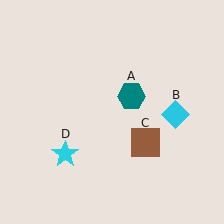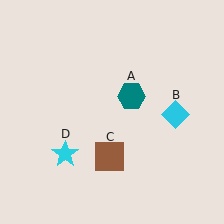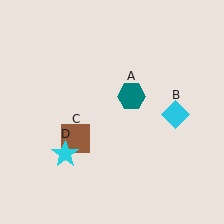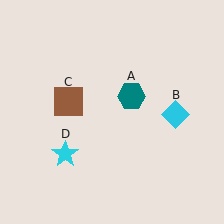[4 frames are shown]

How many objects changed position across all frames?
1 object changed position: brown square (object C).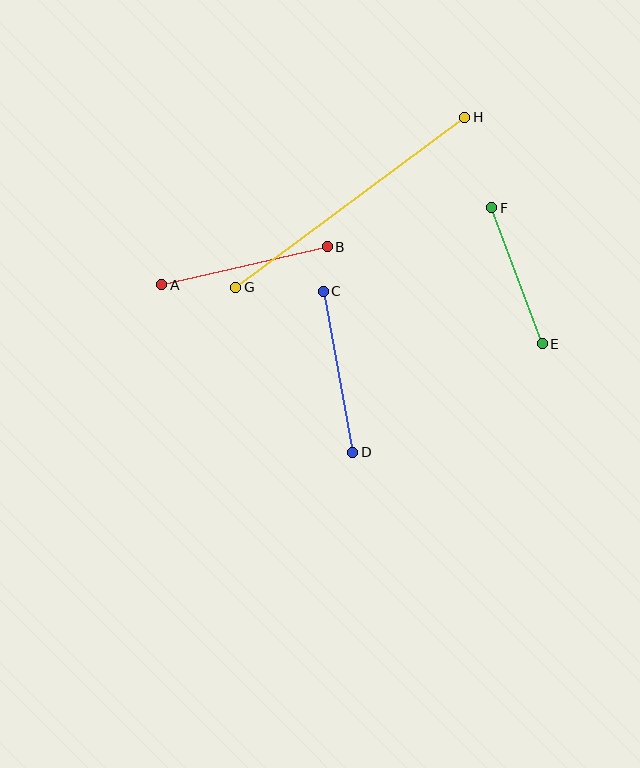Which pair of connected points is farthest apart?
Points G and H are farthest apart.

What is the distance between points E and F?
The distance is approximately 145 pixels.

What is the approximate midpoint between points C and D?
The midpoint is at approximately (338, 372) pixels.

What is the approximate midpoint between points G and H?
The midpoint is at approximately (350, 202) pixels.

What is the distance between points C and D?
The distance is approximately 164 pixels.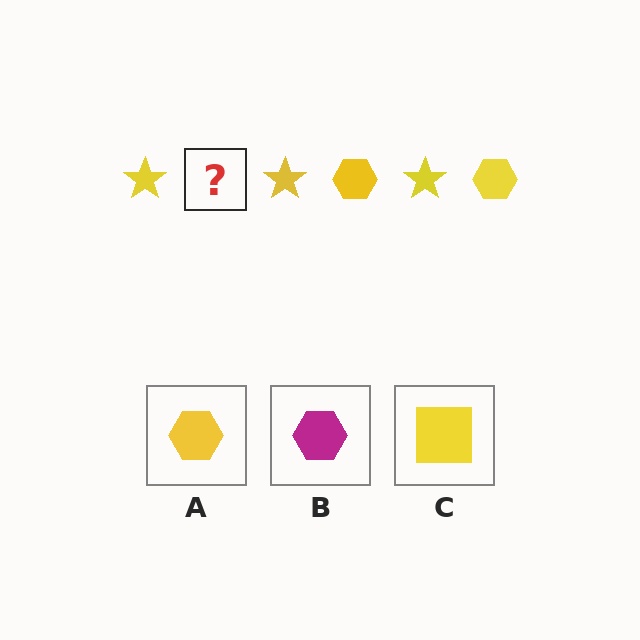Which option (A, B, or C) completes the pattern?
A.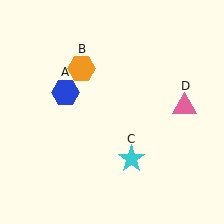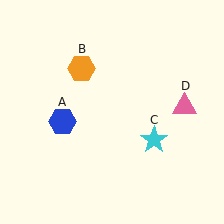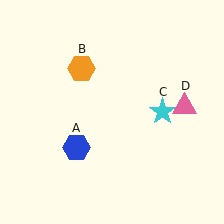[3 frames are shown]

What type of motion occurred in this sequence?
The blue hexagon (object A), cyan star (object C) rotated counterclockwise around the center of the scene.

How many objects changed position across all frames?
2 objects changed position: blue hexagon (object A), cyan star (object C).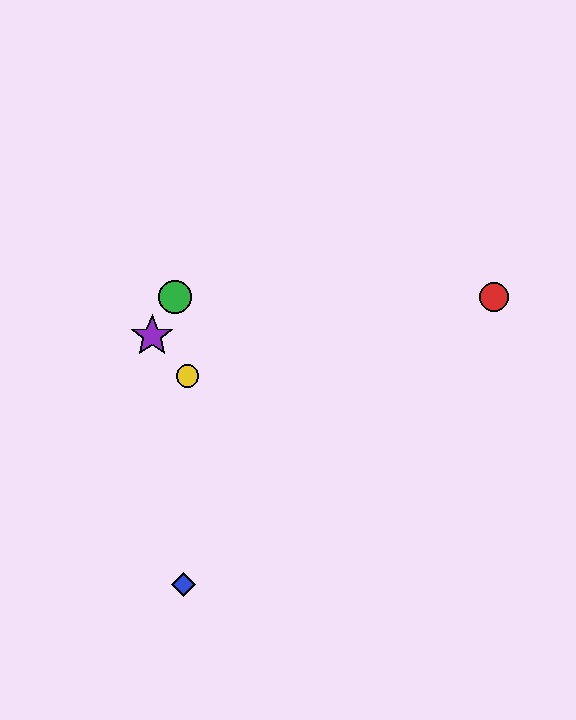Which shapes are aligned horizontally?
The red circle, the green circle are aligned horizontally.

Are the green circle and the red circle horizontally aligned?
Yes, both are at y≈297.